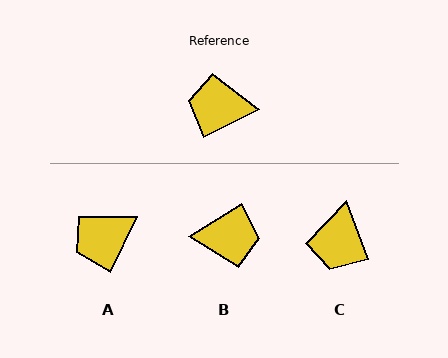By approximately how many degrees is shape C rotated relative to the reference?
Approximately 84 degrees counter-clockwise.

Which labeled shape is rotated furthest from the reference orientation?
B, about 174 degrees away.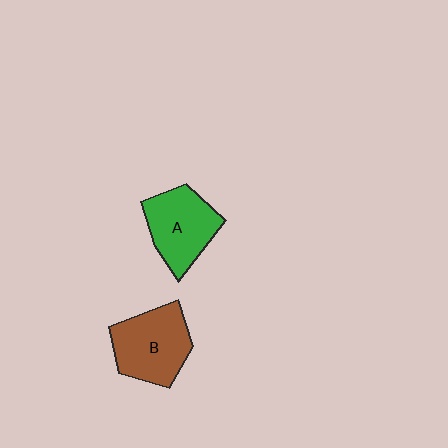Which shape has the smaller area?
Shape A (green).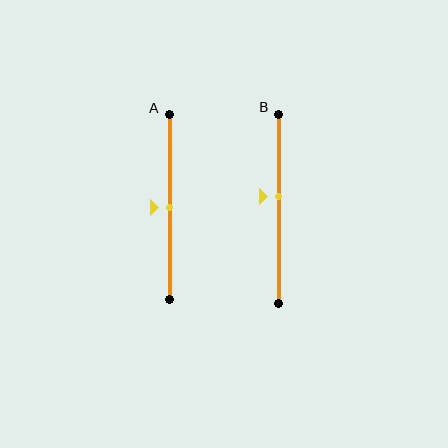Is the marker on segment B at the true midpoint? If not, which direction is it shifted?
No, the marker on segment B is shifted upward by about 6% of the segment length.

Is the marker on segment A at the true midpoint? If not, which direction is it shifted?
Yes, the marker on segment A is at the true midpoint.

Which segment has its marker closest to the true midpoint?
Segment A has its marker closest to the true midpoint.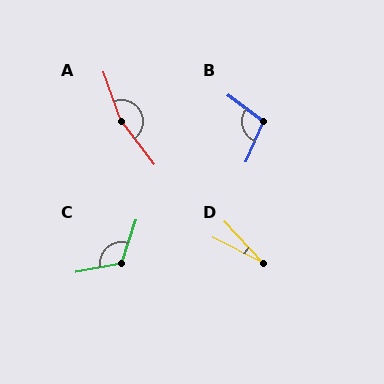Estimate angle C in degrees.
Approximately 119 degrees.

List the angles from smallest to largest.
D (20°), B (103°), C (119°), A (162°).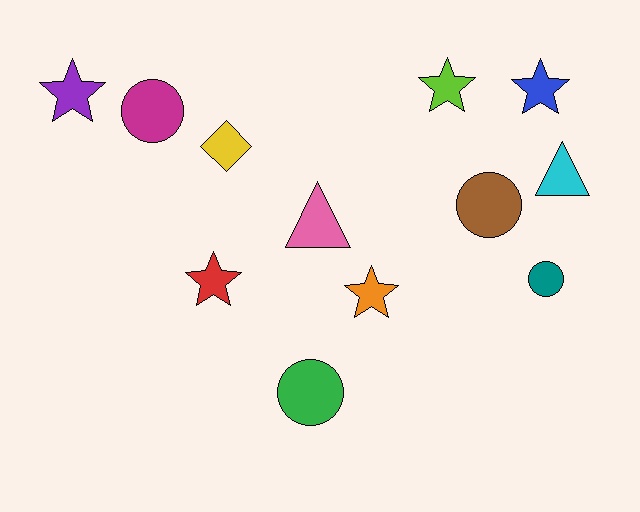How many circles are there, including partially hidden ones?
There are 4 circles.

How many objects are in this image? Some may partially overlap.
There are 12 objects.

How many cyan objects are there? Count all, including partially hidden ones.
There is 1 cyan object.